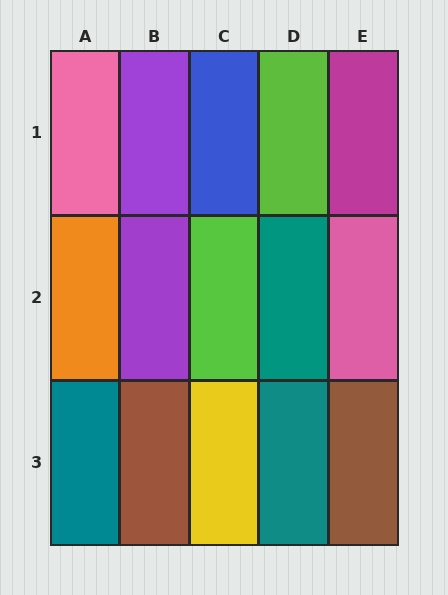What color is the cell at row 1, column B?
Purple.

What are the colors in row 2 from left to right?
Orange, purple, lime, teal, pink.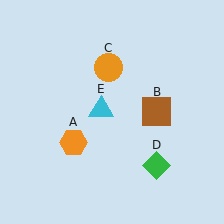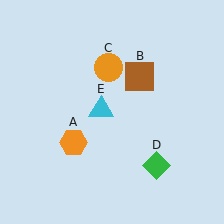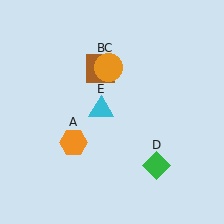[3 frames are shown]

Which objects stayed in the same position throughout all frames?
Orange hexagon (object A) and orange circle (object C) and green diamond (object D) and cyan triangle (object E) remained stationary.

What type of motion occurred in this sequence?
The brown square (object B) rotated counterclockwise around the center of the scene.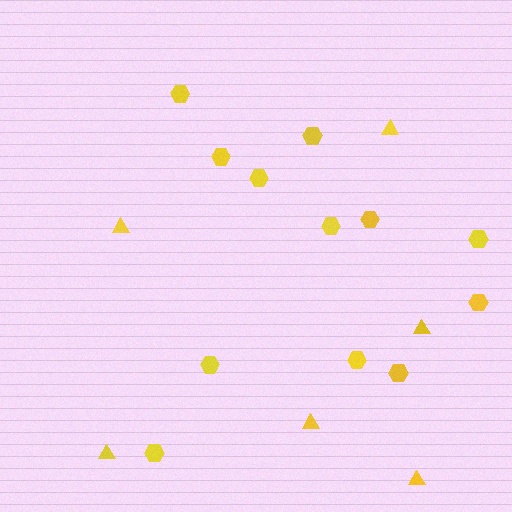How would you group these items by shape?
There are 2 groups: one group of triangles (6) and one group of hexagons (12).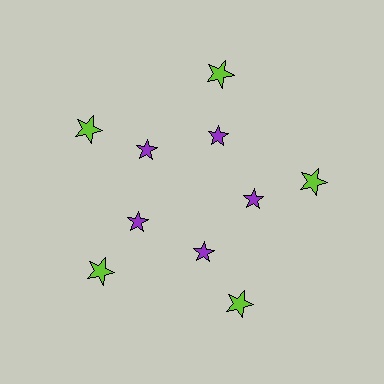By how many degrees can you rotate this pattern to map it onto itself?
The pattern maps onto itself every 72 degrees of rotation.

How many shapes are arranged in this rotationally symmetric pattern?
There are 10 shapes, arranged in 5 groups of 2.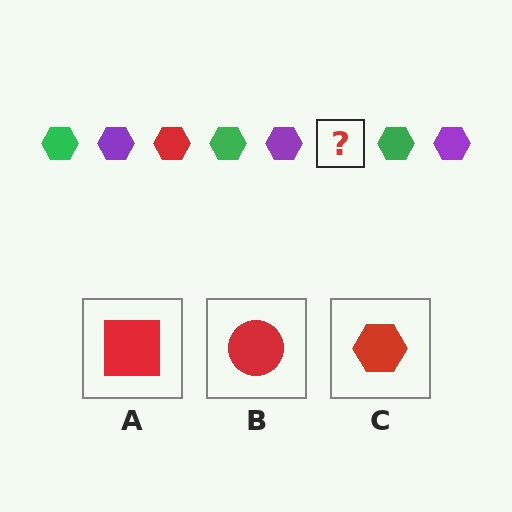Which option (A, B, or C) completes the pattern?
C.